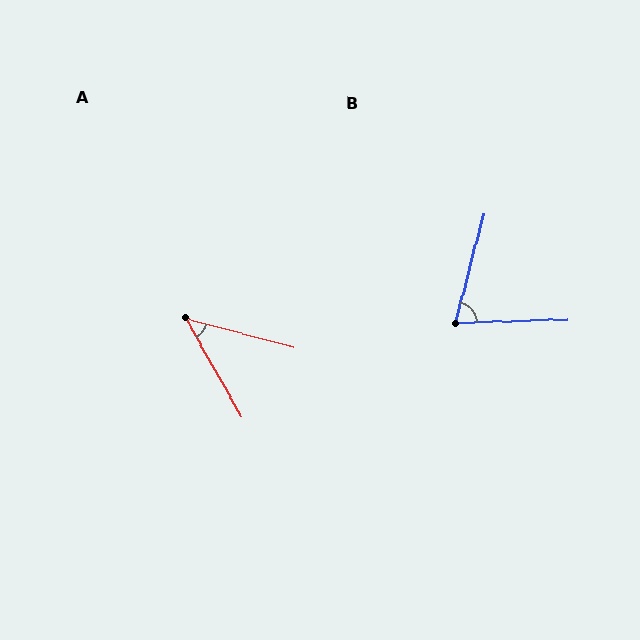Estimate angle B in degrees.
Approximately 73 degrees.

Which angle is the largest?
B, at approximately 73 degrees.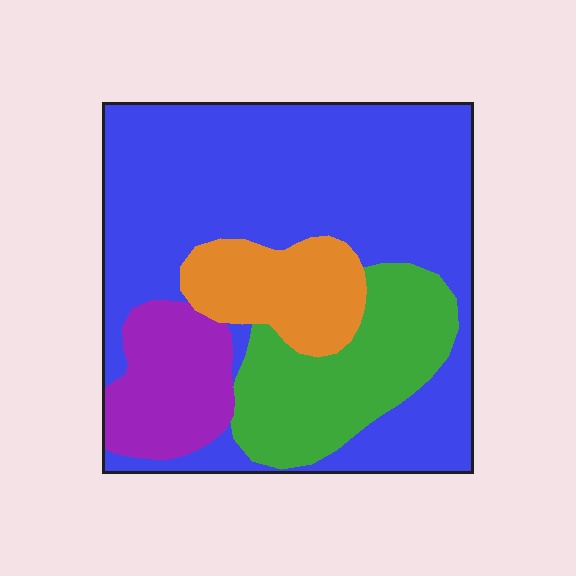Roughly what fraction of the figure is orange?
Orange covers roughly 10% of the figure.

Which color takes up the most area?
Blue, at roughly 55%.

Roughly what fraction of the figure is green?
Green takes up about one fifth (1/5) of the figure.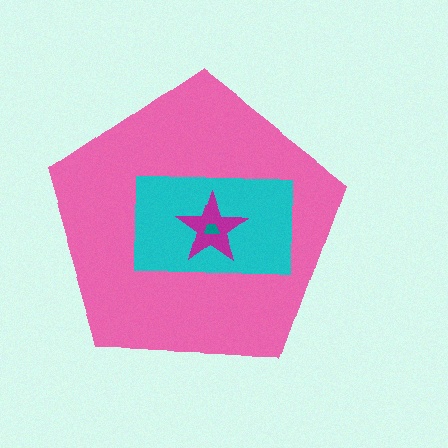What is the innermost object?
The teal trapezoid.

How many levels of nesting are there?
4.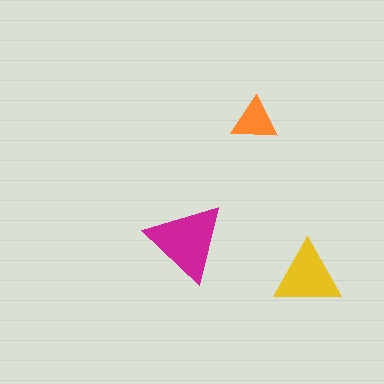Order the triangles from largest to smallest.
the magenta one, the yellow one, the orange one.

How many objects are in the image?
There are 3 objects in the image.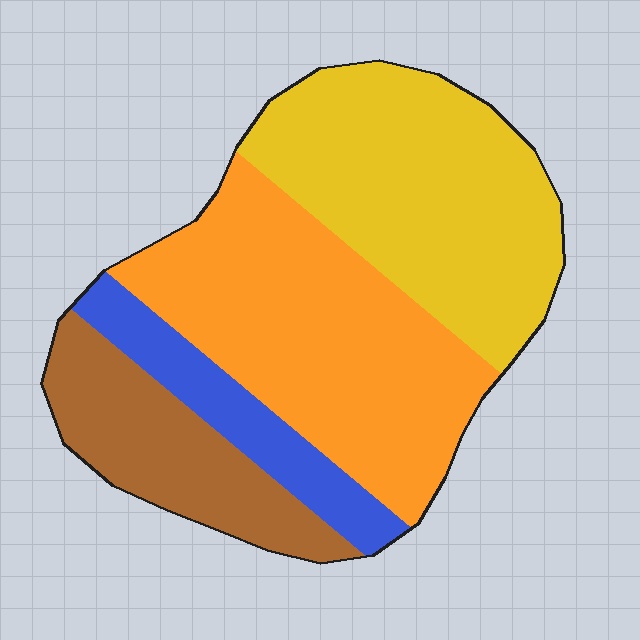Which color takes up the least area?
Blue, at roughly 10%.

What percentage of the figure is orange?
Orange covers roughly 35% of the figure.